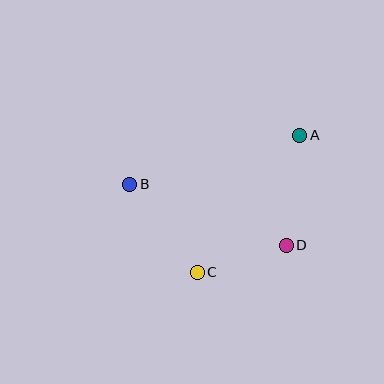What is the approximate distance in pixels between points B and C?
The distance between B and C is approximately 111 pixels.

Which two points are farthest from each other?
Points A and B are farthest from each other.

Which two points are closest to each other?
Points C and D are closest to each other.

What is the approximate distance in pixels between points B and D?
The distance between B and D is approximately 168 pixels.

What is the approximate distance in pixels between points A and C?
The distance between A and C is approximately 171 pixels.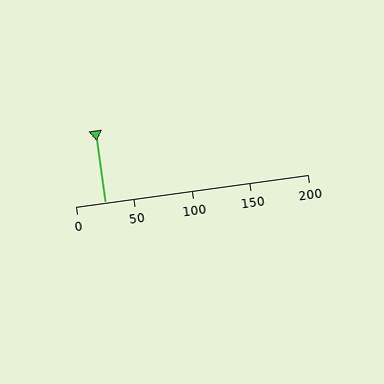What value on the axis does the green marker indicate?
The marker indicates approximately 25.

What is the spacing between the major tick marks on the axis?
The major ticks are spaced 50 apart.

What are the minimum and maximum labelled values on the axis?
The axis runs from 0 to 200.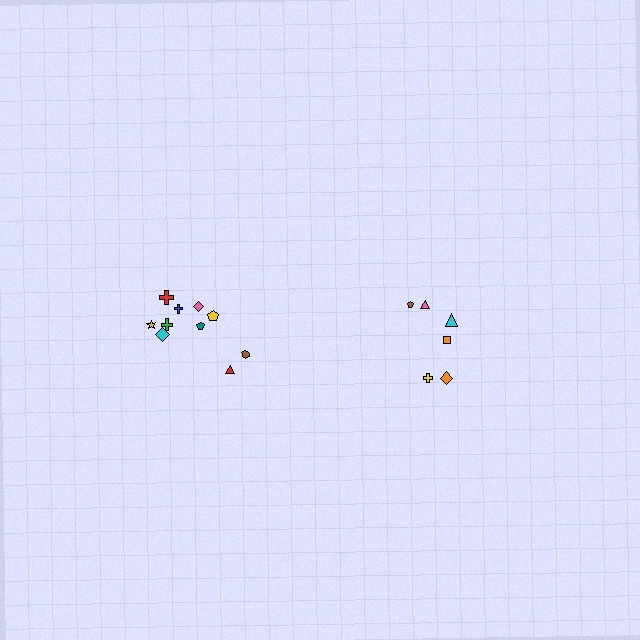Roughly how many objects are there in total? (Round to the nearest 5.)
Roughly 15 objects in total.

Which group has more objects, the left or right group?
The left group.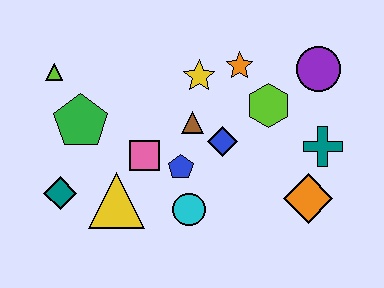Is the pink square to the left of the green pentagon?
No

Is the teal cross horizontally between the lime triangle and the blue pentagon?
No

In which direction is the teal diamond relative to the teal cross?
The teal diamond is to the left of the teal cross.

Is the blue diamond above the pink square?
Yes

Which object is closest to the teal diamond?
The yellow triangle is closest to the teal diamond.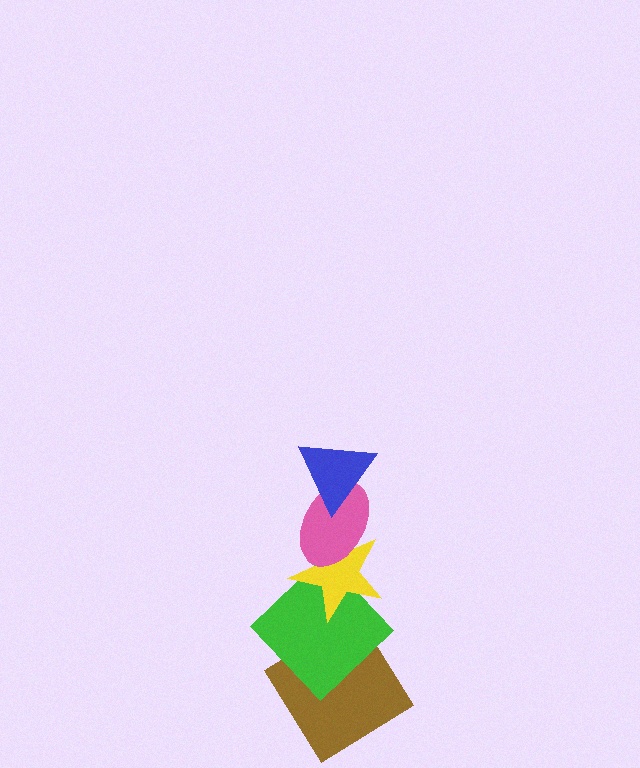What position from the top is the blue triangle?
The blue triangle is 1st from the top.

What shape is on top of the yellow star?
The pink ellipse is on top of the yellow star.